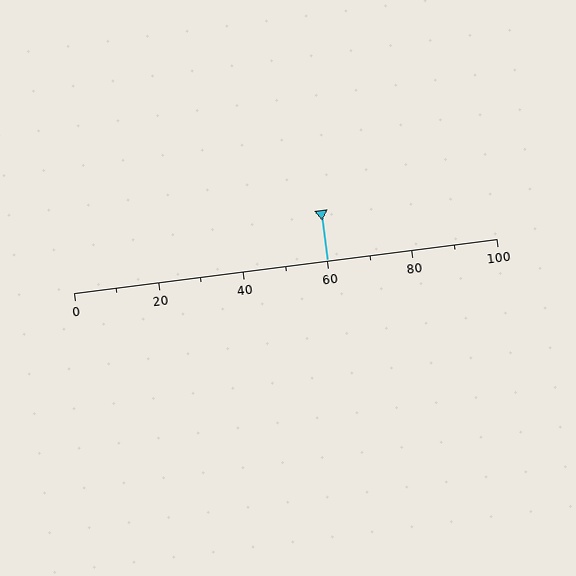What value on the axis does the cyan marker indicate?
The marker indicates approximately 60.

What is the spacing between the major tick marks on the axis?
The major ticks are spaced 20 apart.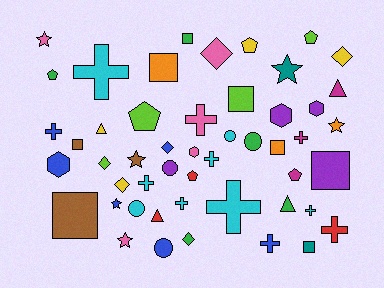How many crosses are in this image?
There are 11 crosses.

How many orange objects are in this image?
There are 3 orange objects.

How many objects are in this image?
There are 50 objects.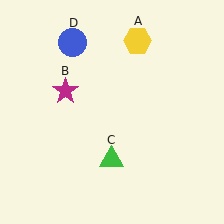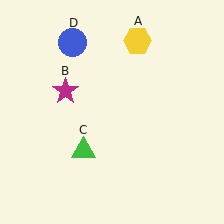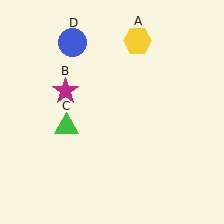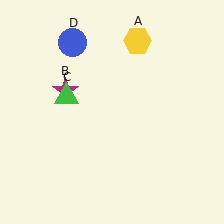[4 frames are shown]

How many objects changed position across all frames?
1 object changed position: green triangle (object C).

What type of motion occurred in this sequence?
The green triangle (object C) rotated clockwise around the center of the scene.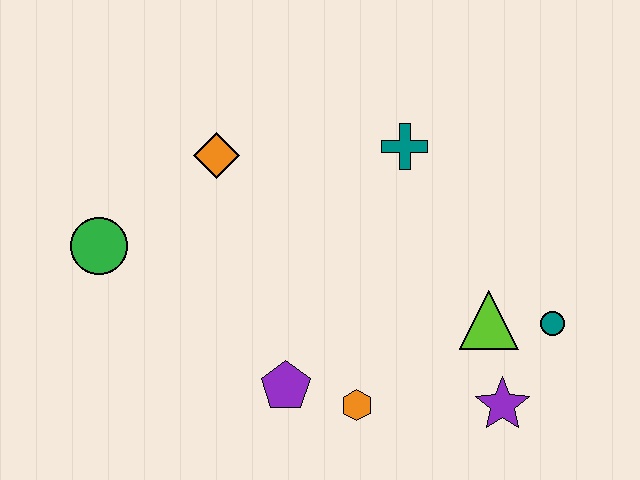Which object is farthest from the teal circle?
The green circle is farthest from the teal circle.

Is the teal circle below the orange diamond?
Yes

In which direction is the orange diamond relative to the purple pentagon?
The orange diamond is above the purple pentagon.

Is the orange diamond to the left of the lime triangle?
Yes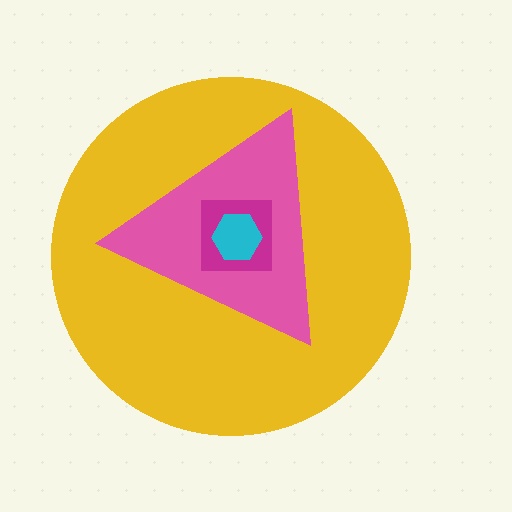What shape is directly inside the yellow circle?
The pink triangle.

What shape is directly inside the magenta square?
The cyan hexagon.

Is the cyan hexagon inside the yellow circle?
Yes.